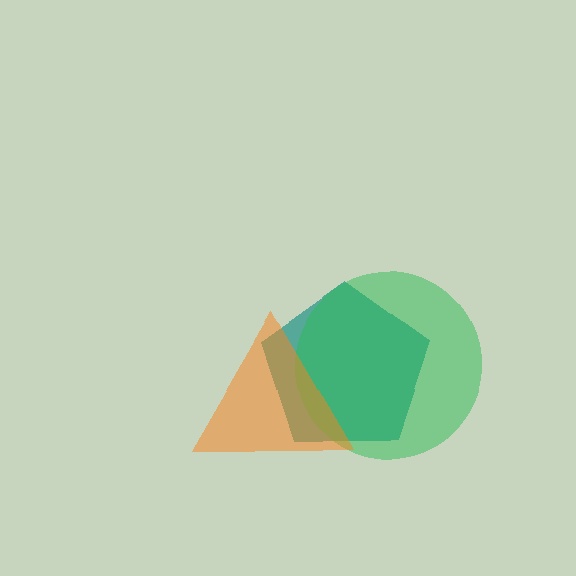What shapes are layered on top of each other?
The layered shapes are: a teal pentagon, a green circle, an orange triangle.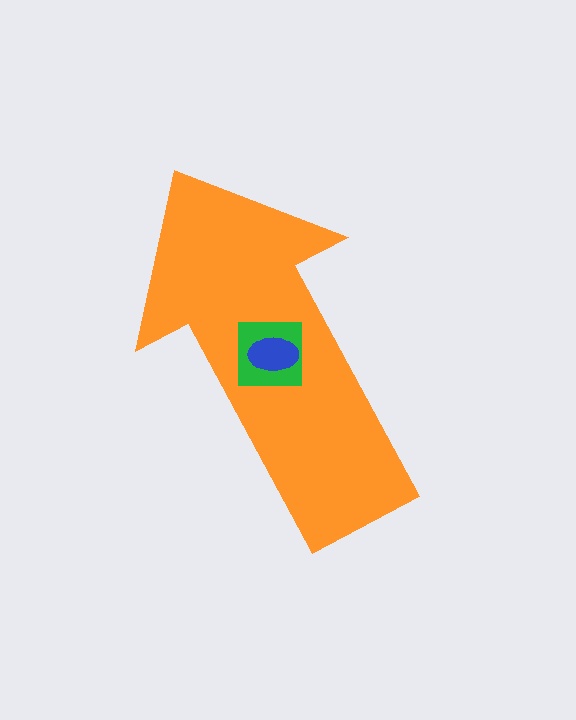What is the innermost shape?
The blue ellipse.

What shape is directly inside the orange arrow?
The green square.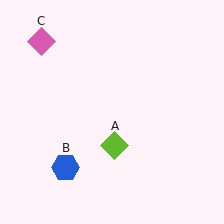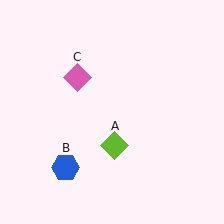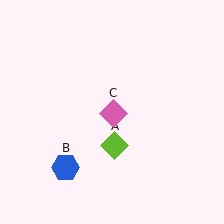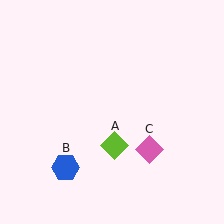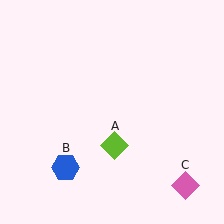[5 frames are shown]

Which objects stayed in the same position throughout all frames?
Lime diamond (object A) and blue hexagon (object B) remained stationary.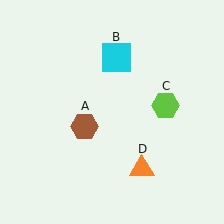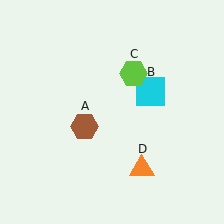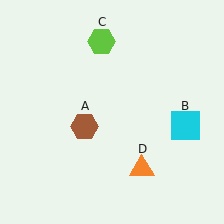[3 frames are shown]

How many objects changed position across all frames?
2 objects changed position: cyan square (object B), lime hexagon (object C).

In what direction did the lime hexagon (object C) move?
The lime hexagon (object C) moved up and to the left.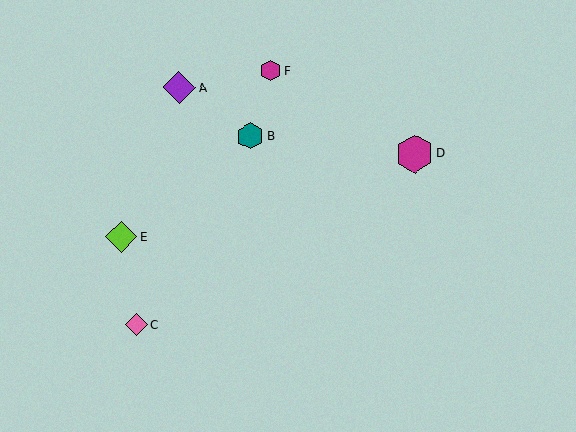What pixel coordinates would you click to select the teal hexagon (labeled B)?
Click at (250, 136) to select the teal hexagon B.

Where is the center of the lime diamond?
The center of the lime diamond is at (122, 237).